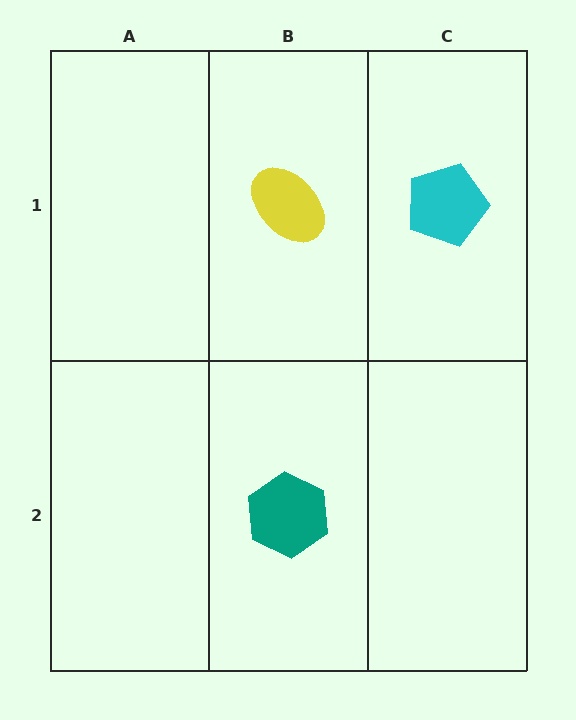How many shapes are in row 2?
1 shape.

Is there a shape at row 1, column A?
No, that cell is empty.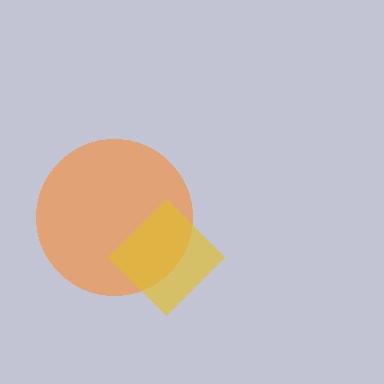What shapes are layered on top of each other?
The layered shapes are: an orange circle, a yellow diamond.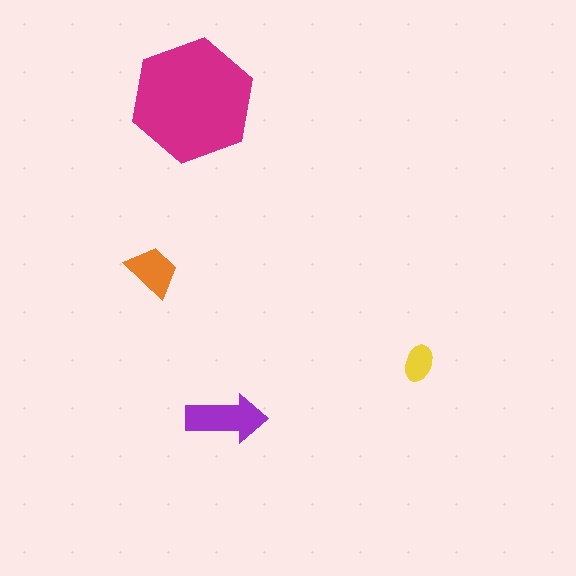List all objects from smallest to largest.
The yellow ellipse, the orange trapezoid, the purple arrow, the magenta hexagon.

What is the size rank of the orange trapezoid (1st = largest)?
3rd.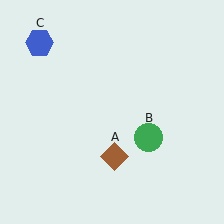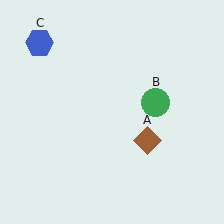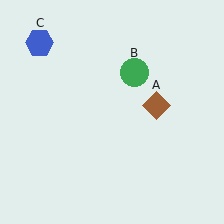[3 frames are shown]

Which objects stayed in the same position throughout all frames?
Blue hexagon (object C) remained stationary.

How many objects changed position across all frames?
2 objects changed position: brown diamond (object A), green circle (object B).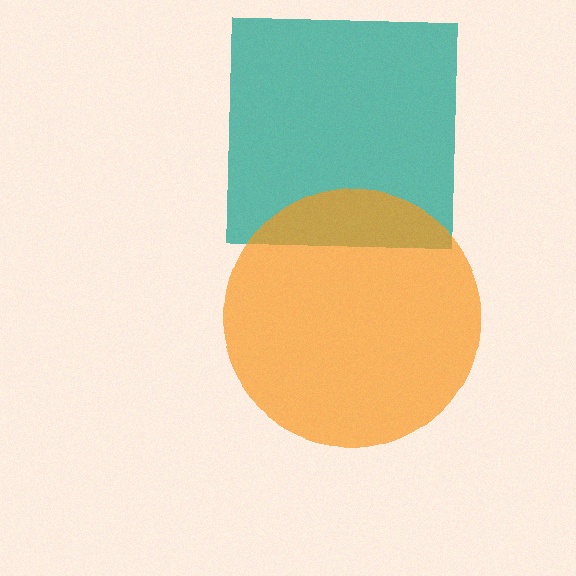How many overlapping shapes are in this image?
There are 2 overlapping shapes in the image.